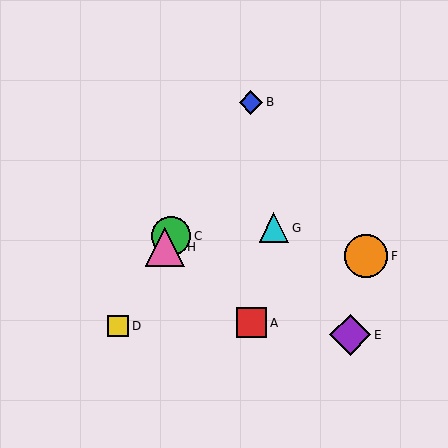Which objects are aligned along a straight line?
Objects B, C, D, H are aligned along a straight line.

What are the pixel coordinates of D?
Object D is at (118, 326).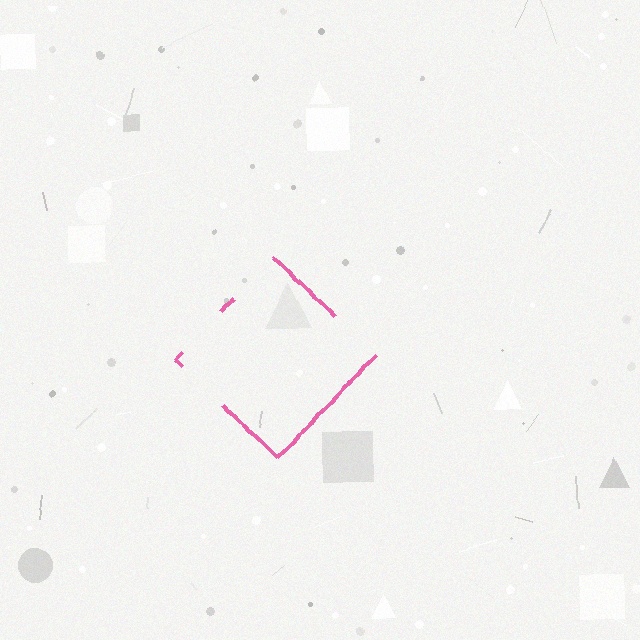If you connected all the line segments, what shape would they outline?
They would outline a diamond.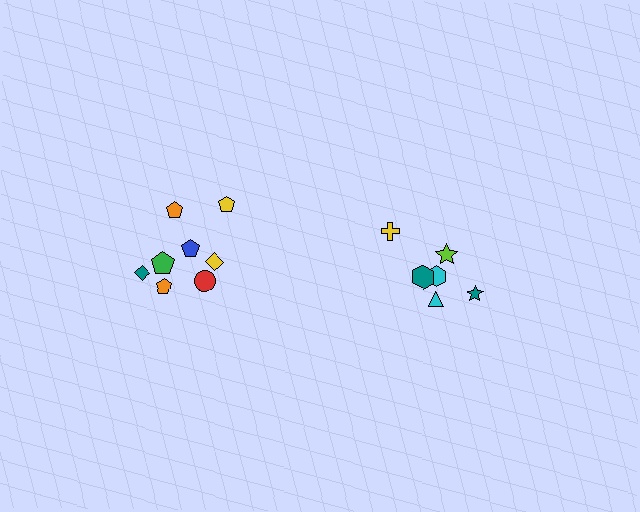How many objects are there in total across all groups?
There are 14 objects.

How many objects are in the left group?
There are 8 objects.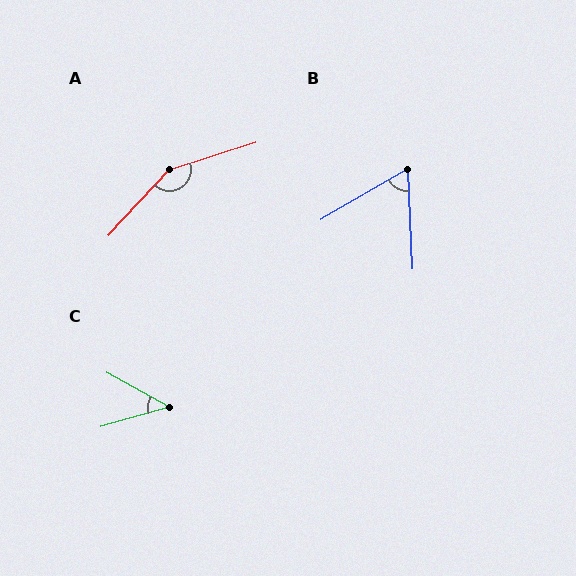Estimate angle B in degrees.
Approximately 62 degrees.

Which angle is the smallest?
C, at approximately 45 degrees.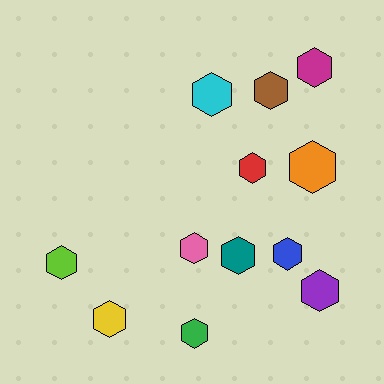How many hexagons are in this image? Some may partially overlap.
There are 12 hexagons.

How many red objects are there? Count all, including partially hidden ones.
There is 1 red object.